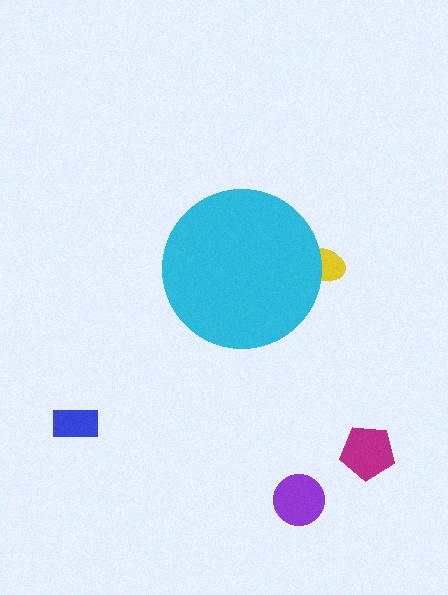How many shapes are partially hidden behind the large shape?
1 shape is partially hidden.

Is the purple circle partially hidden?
No, the purple circle is fully visible.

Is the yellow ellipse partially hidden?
Yes, the yellow ellipse is partially hidden behind the cyan circle.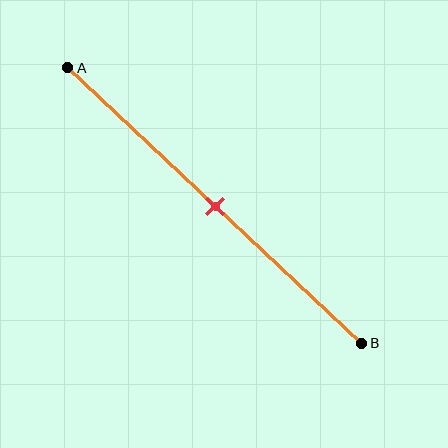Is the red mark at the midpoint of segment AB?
Yes, the mark is approximately at the midpoint.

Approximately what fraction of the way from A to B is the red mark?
The red mark is approximately 50% of the way from A to B.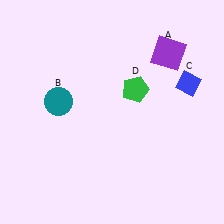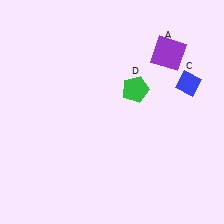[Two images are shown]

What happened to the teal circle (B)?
The teal circle (B) was removed in Image 2. It was in the top-left area of Image 1.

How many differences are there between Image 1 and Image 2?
There is 1 difference between the two images.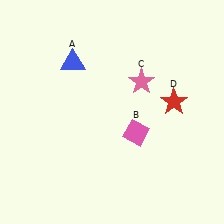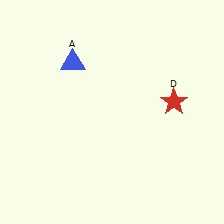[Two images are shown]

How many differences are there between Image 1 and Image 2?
There are 2 differences between the two images.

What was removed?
The pink star (C), the pink diamond (B) were removed in Image 2.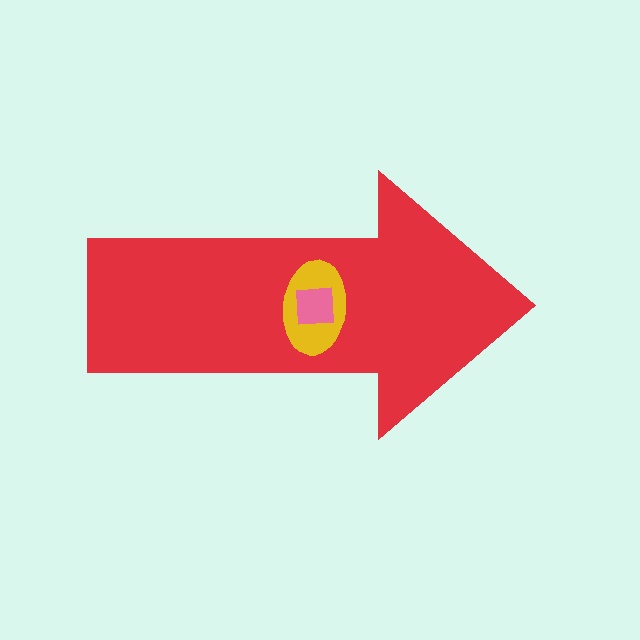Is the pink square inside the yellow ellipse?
Yes.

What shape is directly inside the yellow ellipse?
The pink square.